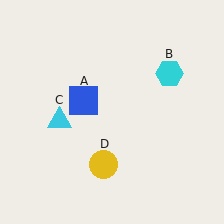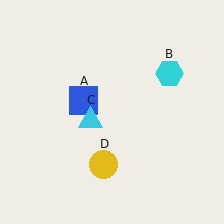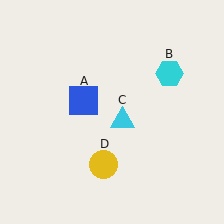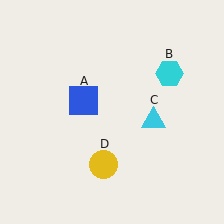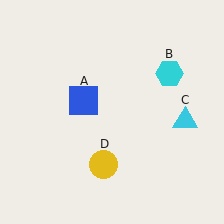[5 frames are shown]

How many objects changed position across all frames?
1 object changed position: cyan triangle (object C).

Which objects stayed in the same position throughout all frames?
Blue square (object A) and cyan hexagon (object B) and yellow circle (object D) remained stationary.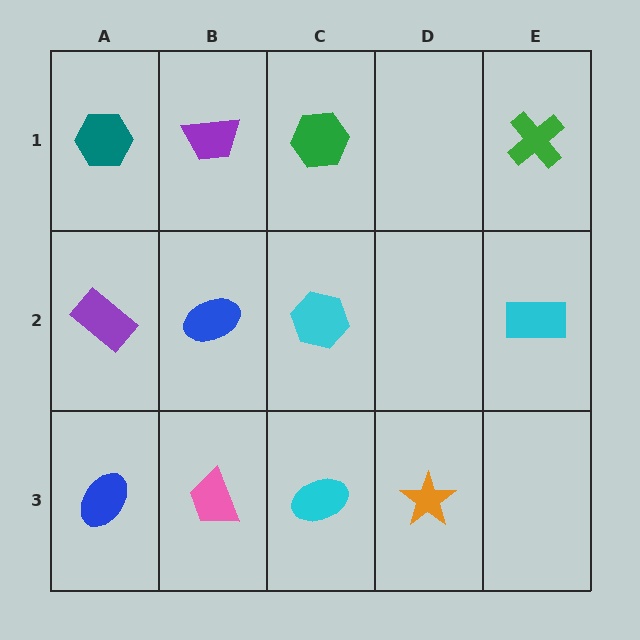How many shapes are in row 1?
4 shapes.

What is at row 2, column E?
A cyan rectangle.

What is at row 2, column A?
A purple rectangle.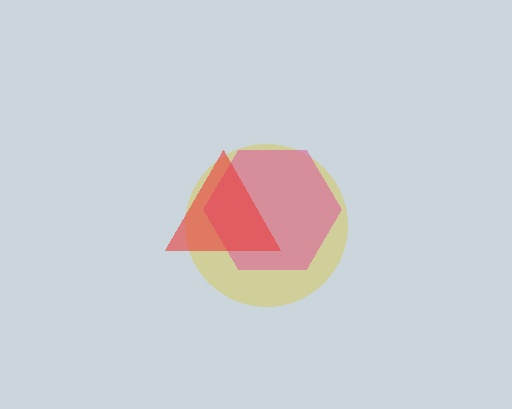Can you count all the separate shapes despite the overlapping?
Yes, there are 3 separate shapes.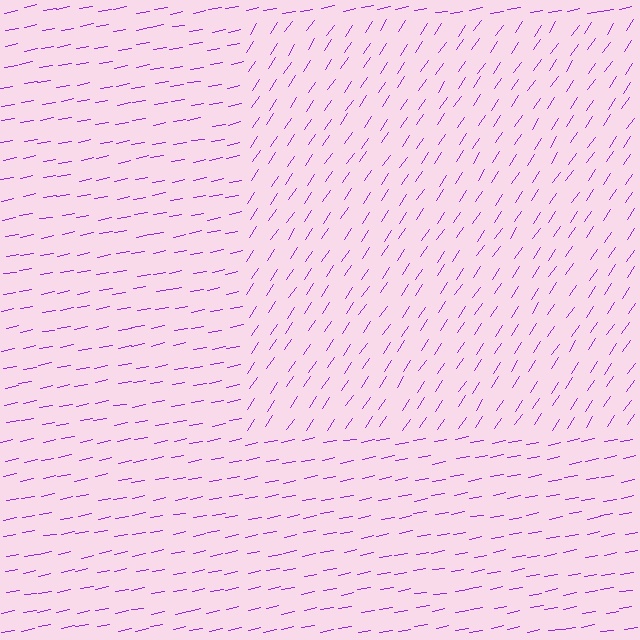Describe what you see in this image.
The image is filled with small purple line segments. A rectangle region in the image has lines oriented differently from the surrounding lines, creating a visible texture boundary.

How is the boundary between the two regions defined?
The boundary is defined purely by a change in line orientation (approximately 45 degrees difference). All lines are the same color and thickness.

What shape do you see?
I see a rectangle.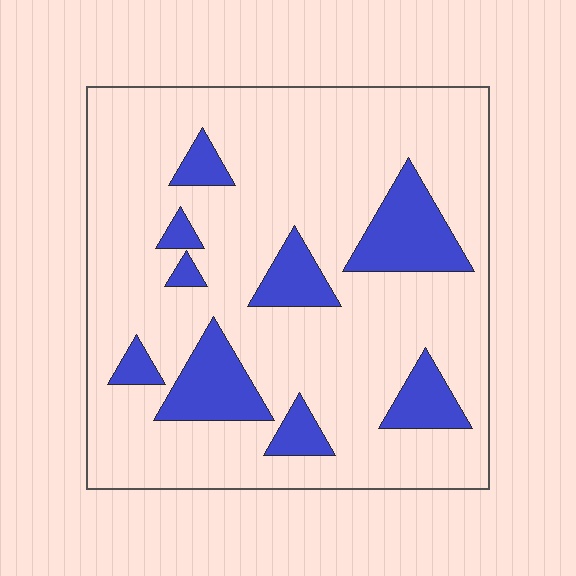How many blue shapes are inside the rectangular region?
9.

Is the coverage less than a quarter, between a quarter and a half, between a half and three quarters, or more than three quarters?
Less than a quarter.